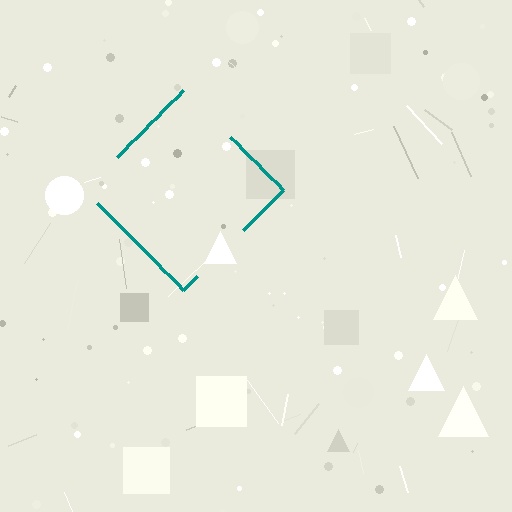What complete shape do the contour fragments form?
The contour fragments form a diamond.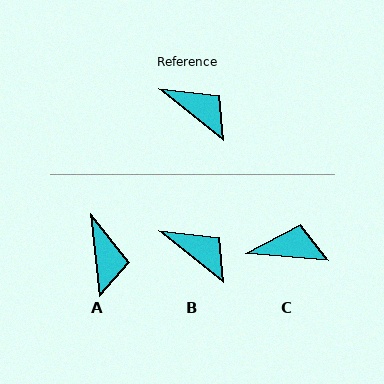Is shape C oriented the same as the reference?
No, it is off by about 34 degrees.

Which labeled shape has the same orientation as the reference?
B.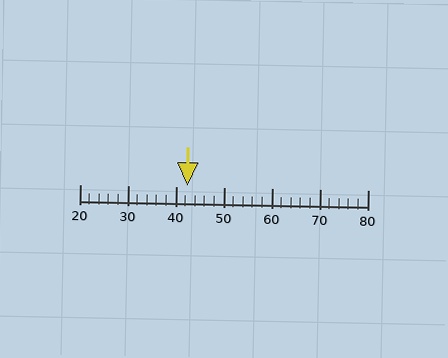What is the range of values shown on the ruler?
The ruler shows values from 20 to 80.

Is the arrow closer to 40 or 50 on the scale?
The arrow is closer to 40.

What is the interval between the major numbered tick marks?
The major tick marks are spaced 10 units apart.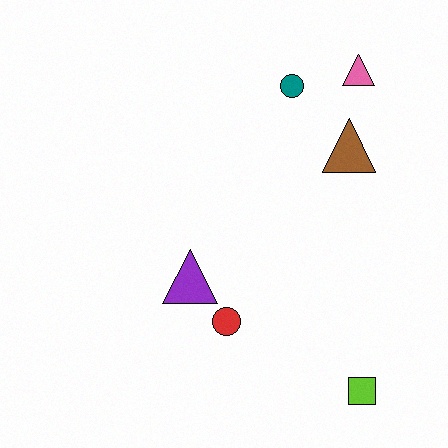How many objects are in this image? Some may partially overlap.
There are 6 objects.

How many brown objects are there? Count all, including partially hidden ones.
There is 1 brown object.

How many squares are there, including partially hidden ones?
There is 1 square.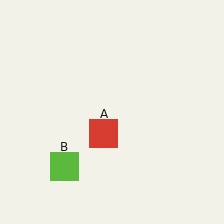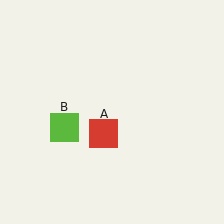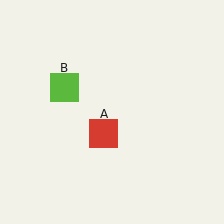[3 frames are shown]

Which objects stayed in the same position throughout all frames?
Red square (object A) remained stationary.